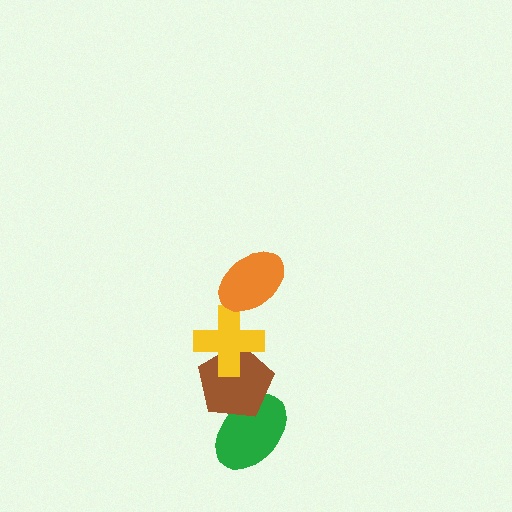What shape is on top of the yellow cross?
The orange ellipse is on top of the yellow cross.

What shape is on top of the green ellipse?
The brown pentagon is on top of the green ellipse.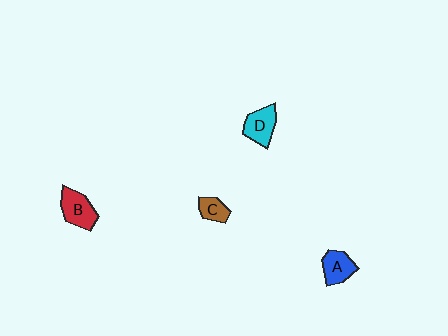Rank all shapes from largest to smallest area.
From largest to smallest: B (red), D (cyan), A (blue), C (brown).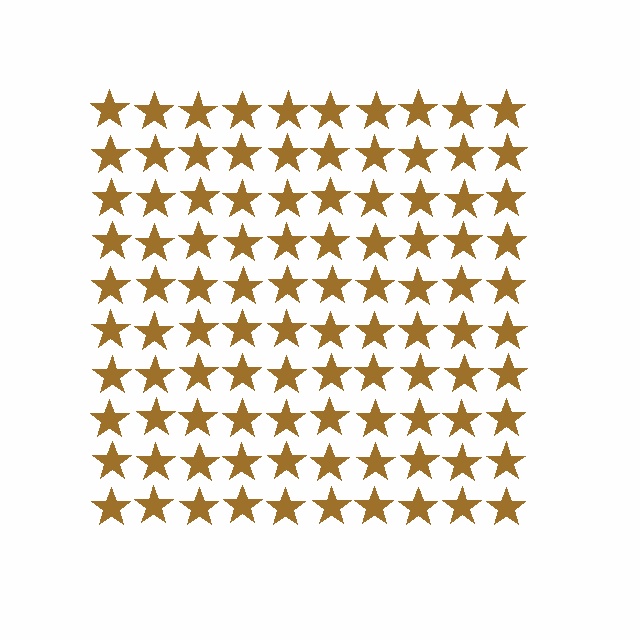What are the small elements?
The small elements are stars.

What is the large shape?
The large shape is a square.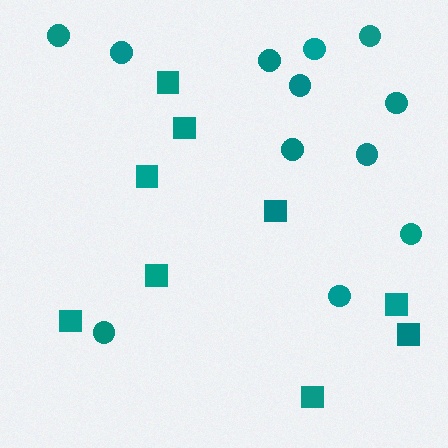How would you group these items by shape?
There are 2 groups: one group of circles (12) and one group of squares (9).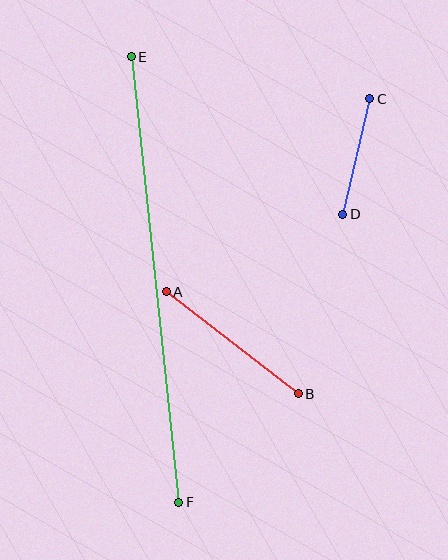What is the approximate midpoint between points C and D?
The midpoint is at approximately (356, 157) pixels.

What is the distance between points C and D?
The distance is approximately 119 pixels.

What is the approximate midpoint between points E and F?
The midpoint is at approximately (155, 279) pixels.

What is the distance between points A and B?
The distance is approximately 167 pixels.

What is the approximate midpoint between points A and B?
The midpoint is at approximately (232, 343) pixels.